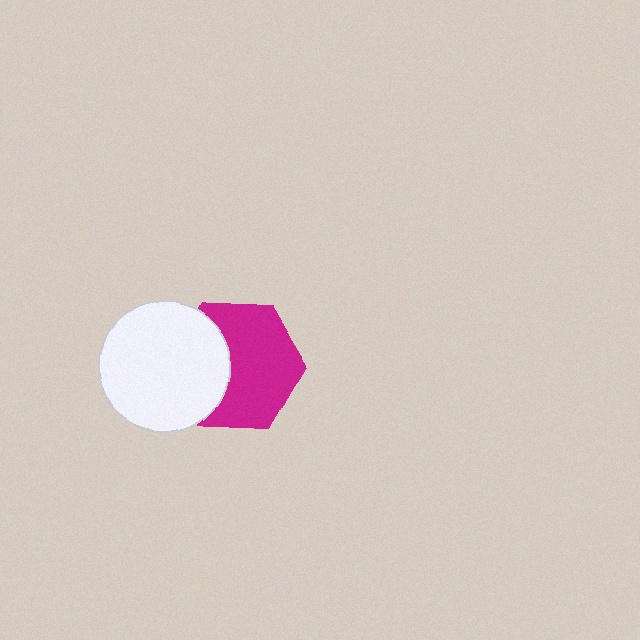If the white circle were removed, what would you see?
You would see the complete magenta hexagon.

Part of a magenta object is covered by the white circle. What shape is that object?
It is a hexagon.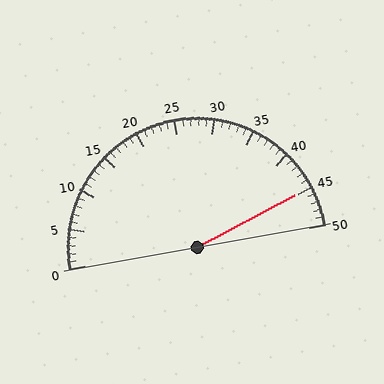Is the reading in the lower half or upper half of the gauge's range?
The reading is in the upper half of the range (0 to 50).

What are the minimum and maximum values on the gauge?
The gauge ranges from 0 to 50.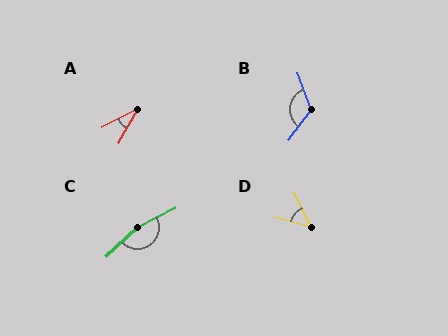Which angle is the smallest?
A, at approximately 33 degrees.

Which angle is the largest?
C, at approximately 165 degrees.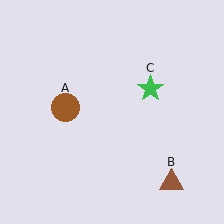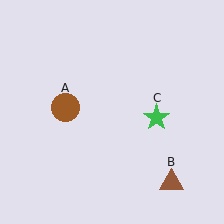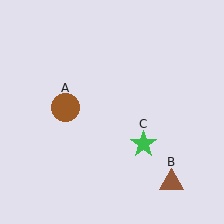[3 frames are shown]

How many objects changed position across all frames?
1 object changed position: green star (object C).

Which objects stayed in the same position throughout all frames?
Brown circle (object A) and brown triangle (object B) remained stationary.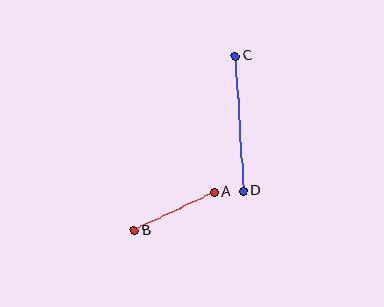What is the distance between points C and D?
The distance is approximately 135 pixels.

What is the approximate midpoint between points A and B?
The midpoint is at approximately (174, 211) pixels.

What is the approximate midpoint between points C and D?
The midpoint is at approximately (239, 123) pixels.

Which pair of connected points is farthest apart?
Points C and D are farthest apart.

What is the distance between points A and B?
The distance is approximately 89 pixels.